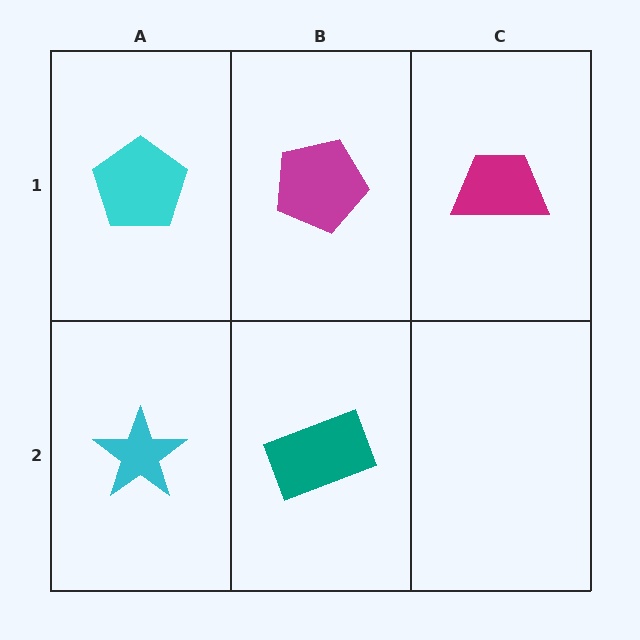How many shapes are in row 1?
3 shapes.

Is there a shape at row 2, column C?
No, that cell is empty.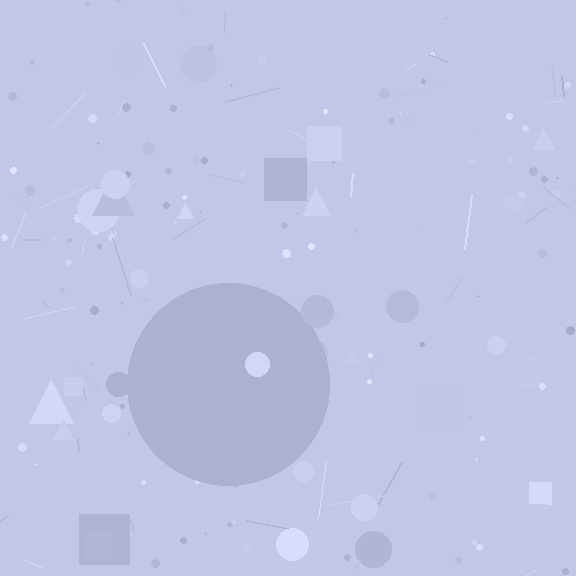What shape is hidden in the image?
A circle is hidden in the image.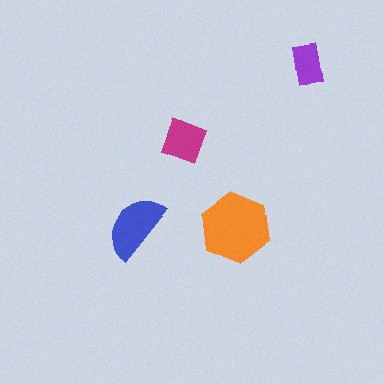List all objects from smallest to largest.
The purple rectangle, the magenta diamond, the blue semicircle, the orange hexagon.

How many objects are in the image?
There are 4 objects in the image.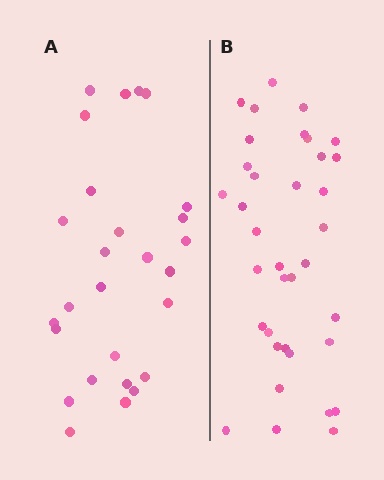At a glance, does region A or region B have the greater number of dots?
Region B (the right region) has more dots.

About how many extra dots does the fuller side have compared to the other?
Region B has roughly 8 or so more dots than region A.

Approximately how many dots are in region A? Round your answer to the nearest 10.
About 30 dots. (The exact count is 27, which rounds to 30.)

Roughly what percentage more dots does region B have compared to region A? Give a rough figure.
About 35% more.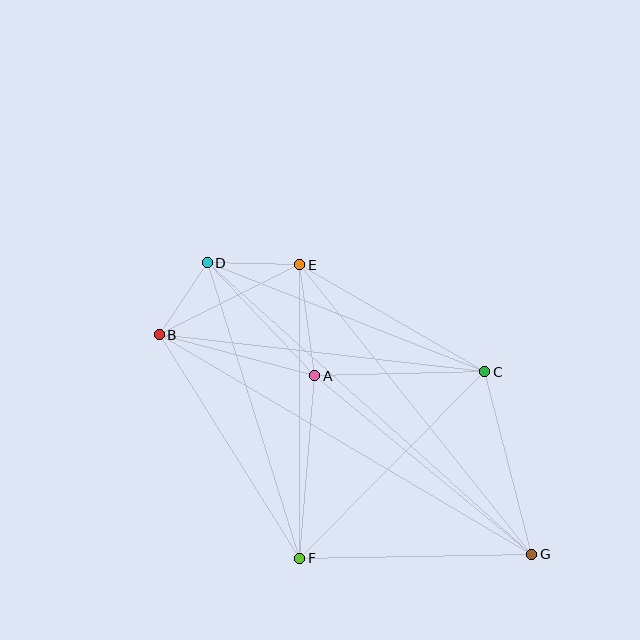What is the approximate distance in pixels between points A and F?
The distance between A and F is approximately 183 pixels.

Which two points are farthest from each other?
Points D and G are farthest from each other.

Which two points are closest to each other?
Points B and D are closest to each other.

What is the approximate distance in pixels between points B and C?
The distance between B and C is approximately 327 pixels.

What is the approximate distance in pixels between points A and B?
The distance between A and B is approximately 161 pixels.